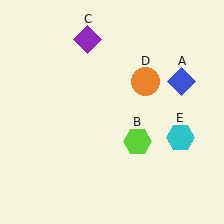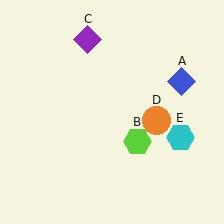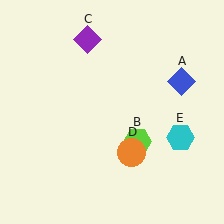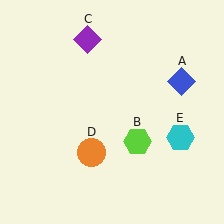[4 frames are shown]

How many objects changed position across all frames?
1 object changed position: orange circle (object D).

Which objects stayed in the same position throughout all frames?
Blue diamond (object A) and lime hexagon (object B) and purple diamond (object C) and cyan hexagon (object E) remained stationary.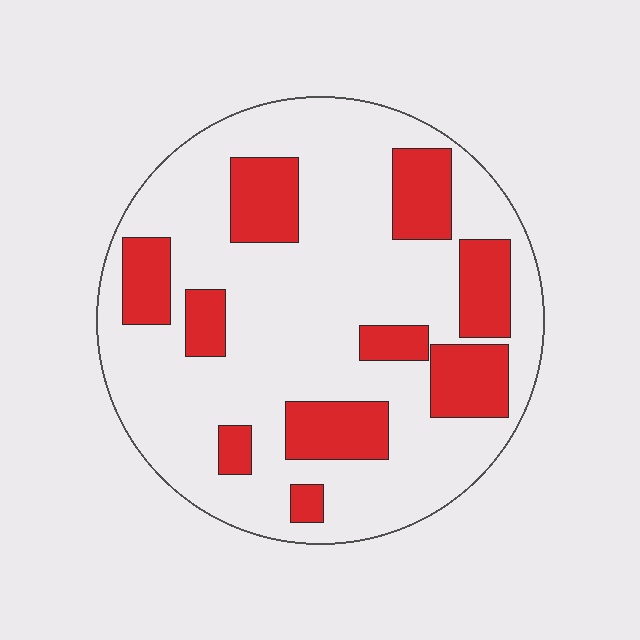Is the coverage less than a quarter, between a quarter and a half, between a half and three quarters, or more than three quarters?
Between a quarter and a half.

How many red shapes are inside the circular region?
10.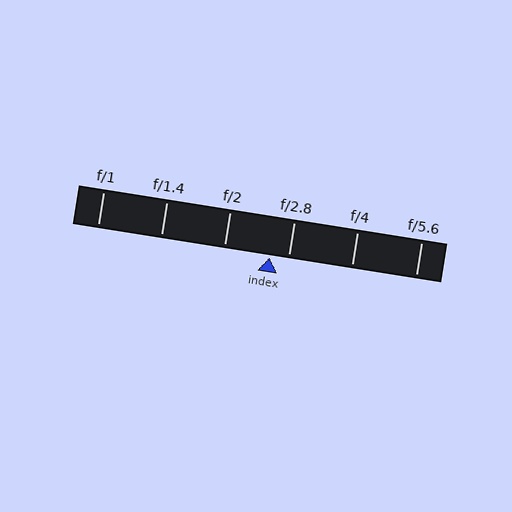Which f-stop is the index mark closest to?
The index mark is closest to f/2.8.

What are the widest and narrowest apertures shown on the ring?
The widest aperture shown is f/1 and the narrowest is f/5.6.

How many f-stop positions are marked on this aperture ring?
There are 6 f-stop positions marked.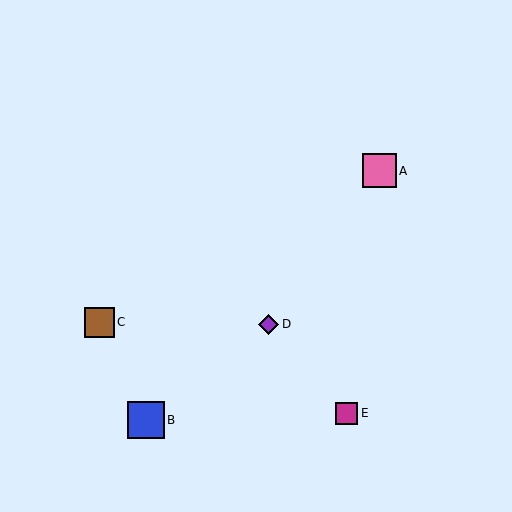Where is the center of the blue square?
The center of the blue square is at (146, 420).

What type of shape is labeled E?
Shape E is a magenta square.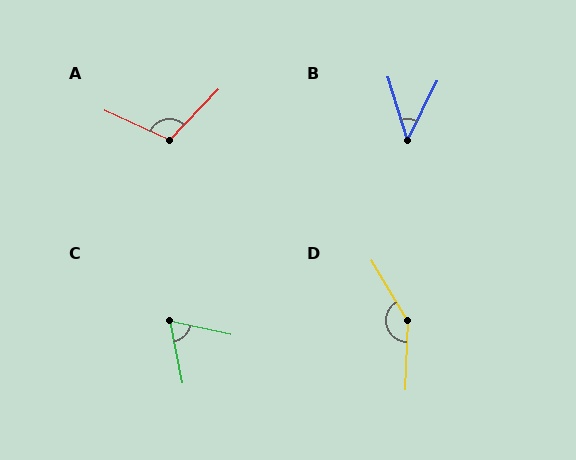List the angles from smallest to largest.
B (43°), C (66°), A (110°), D (147°).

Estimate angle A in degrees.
Approximately 110 degrees.